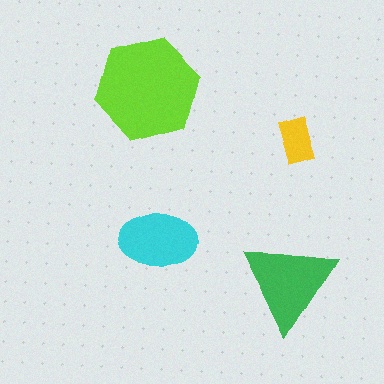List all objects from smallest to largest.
The yellow rectangle, the cyan ellipse, the green triangle, the lime hexagon.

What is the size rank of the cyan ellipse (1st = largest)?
3rd.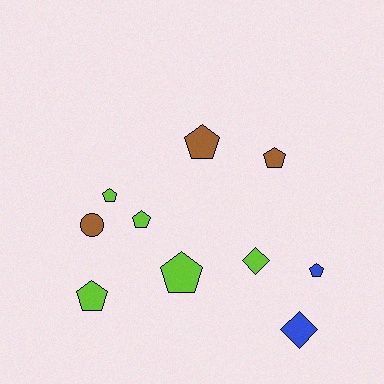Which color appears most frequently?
Lime, with 5 objects.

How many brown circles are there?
There is 1 brown circle.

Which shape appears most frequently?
Pentagon, with 7 objects.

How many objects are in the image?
There are 10 objects.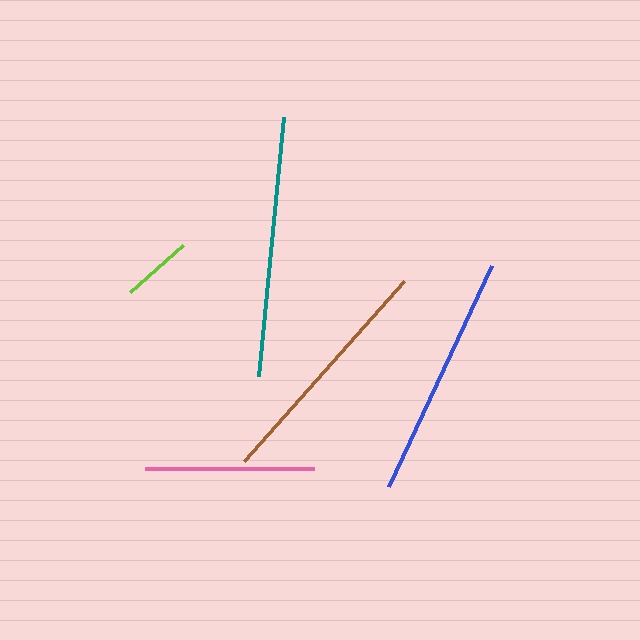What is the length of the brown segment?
The brown segment is approximately 241 pixels long.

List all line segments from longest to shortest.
From longest to shortest: teal, blue, brown, pink, lime.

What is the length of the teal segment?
The teal segment is approximately 261 pixels long.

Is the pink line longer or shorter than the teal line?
The teal line is longer than the pink line.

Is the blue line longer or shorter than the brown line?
The blue line is longer than the brown line.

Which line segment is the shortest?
The lime line is the shortest at approximately 71 pixels.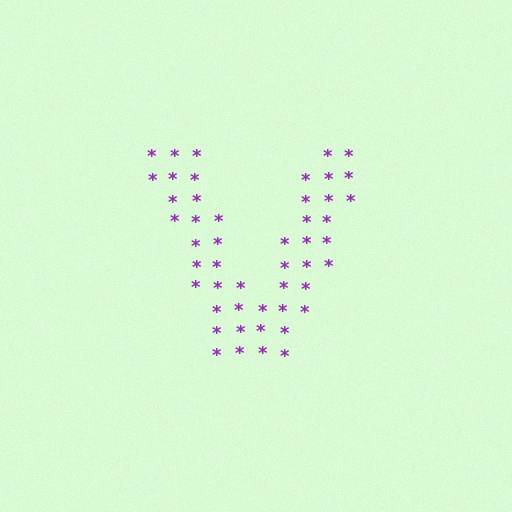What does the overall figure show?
The overall figure shows the letter V.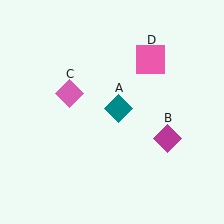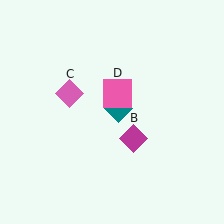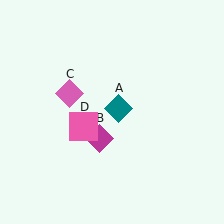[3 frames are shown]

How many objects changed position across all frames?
2 objects changed position: magenta diamond (object B), pink square (object D).